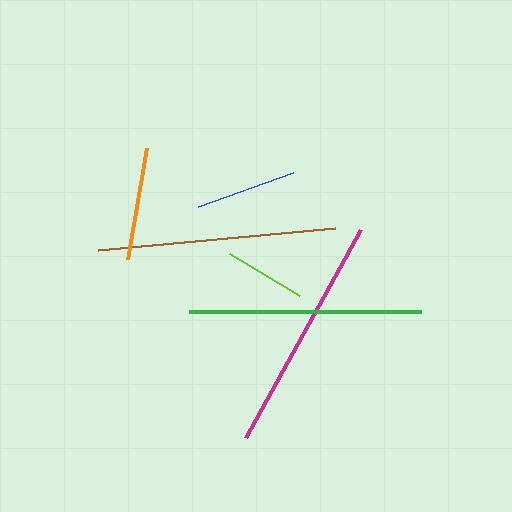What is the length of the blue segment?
The blue segment is approximately 102 pixels long.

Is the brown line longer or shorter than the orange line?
The brown line is longer than the orange line.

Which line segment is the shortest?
The lime line is the shortest at approximately 82 pixels.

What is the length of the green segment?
The green segment is approximately 231 pixels long.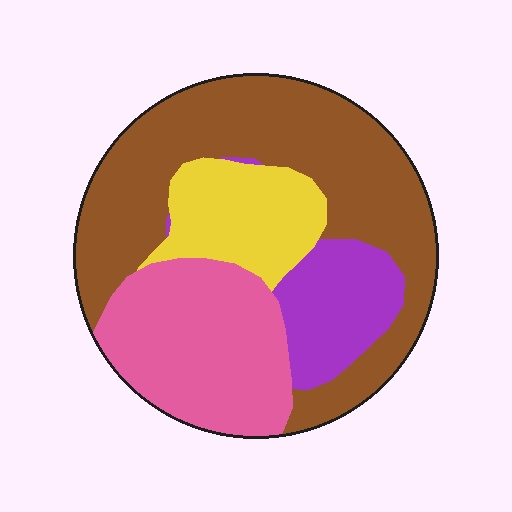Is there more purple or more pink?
Pink.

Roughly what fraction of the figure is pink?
Pink covers about 25% of the figure.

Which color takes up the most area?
Brown, at roughly 45%.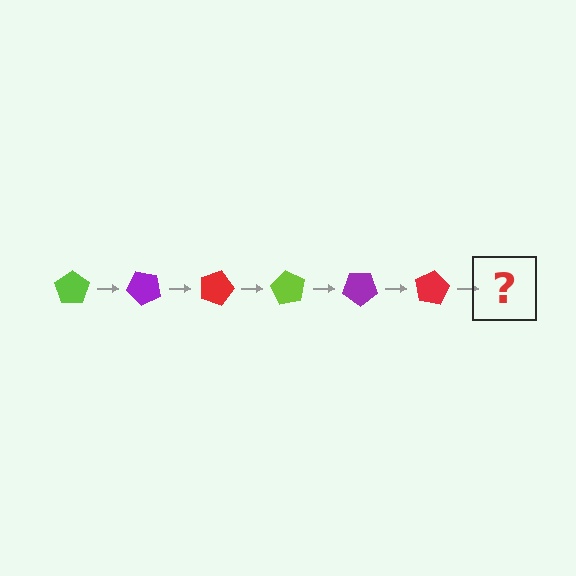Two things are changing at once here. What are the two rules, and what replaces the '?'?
The two rules are that it rotates 45 degrees each step and the color cycles through lime, purple, and red. The '?' should be a lime pentagon, rotated 270 degrees from the start.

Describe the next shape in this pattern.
It should be a lime pentagon, rotated 270 degrees from the start.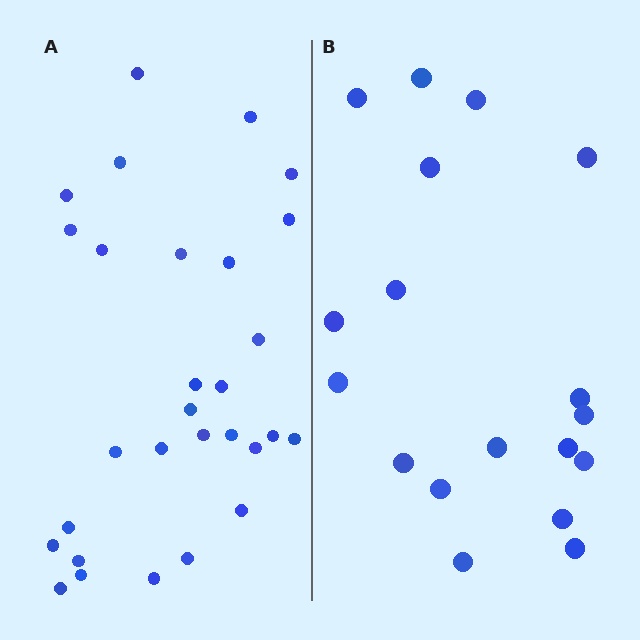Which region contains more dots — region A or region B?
Region A (the left region) has more dots.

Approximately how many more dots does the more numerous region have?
Region A has roughly 12 or so more dots than region B.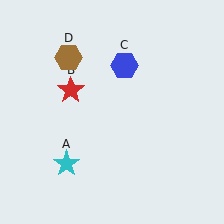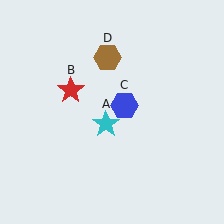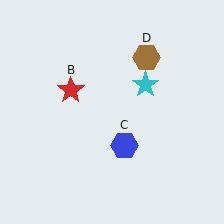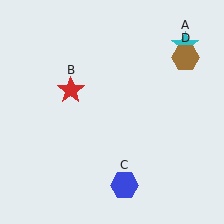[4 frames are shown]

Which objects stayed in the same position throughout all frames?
Red star (object B) remained stationary.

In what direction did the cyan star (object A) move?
The cyan star (object A) moved up and to the right.